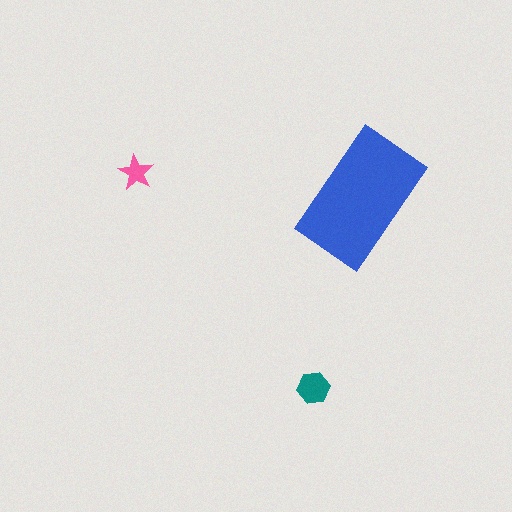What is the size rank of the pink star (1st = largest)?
3rd.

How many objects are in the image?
There are 3 objects in the image.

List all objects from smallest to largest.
The pink star, the teal hexagon, the blue rectangle.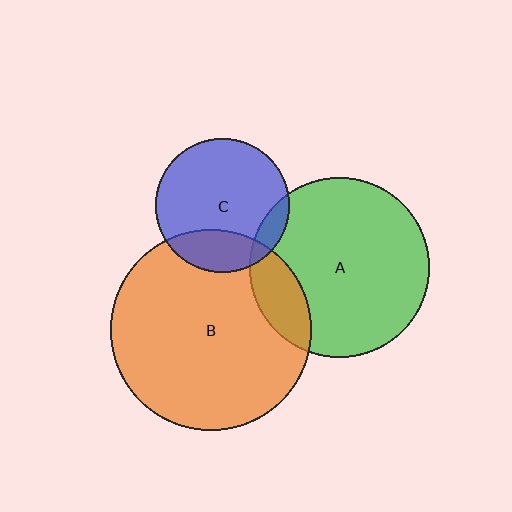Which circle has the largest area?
Circle B (orange).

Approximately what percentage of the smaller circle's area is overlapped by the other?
Approximately 10%.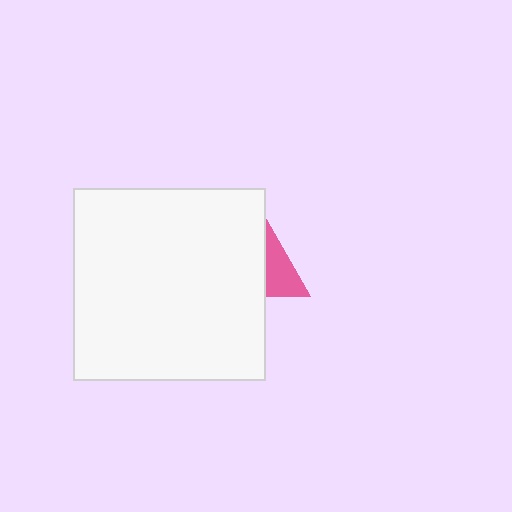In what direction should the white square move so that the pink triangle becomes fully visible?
The white square should move left. That is the shortest direction to clear the overlap and leave the pink triangle fully visible.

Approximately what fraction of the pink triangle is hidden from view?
Roughly 63% of the pink triangle is hidden behind the white square.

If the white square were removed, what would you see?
You would see the complete pink triangle.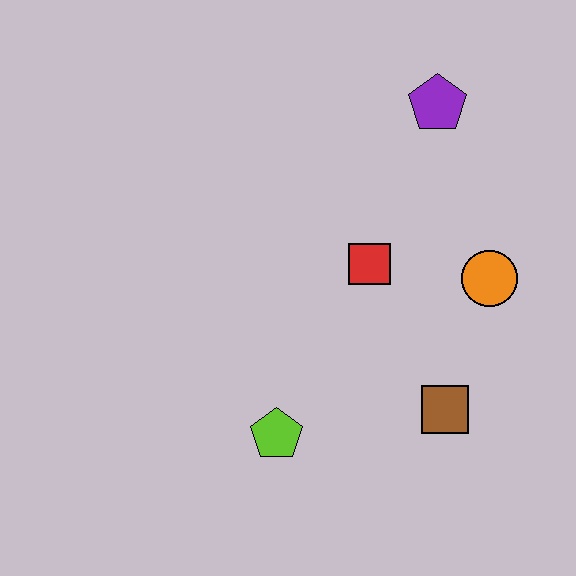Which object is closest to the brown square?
The orange circle is closest to the brown square.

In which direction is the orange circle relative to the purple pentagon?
The orange circle is below the purple pentagon.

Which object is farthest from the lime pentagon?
The purple pentagon is farthest from the lime pentagon.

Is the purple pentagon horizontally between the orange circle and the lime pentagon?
Yes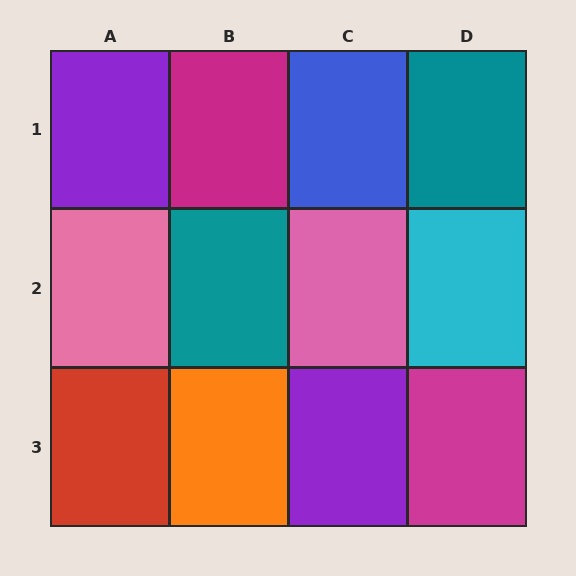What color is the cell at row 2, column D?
Cyan.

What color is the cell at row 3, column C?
Purple.